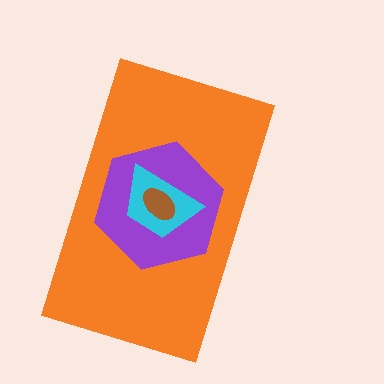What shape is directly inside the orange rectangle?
The purple hexagon.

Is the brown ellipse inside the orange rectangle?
Yes.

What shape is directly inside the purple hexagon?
The cyan trapezoid.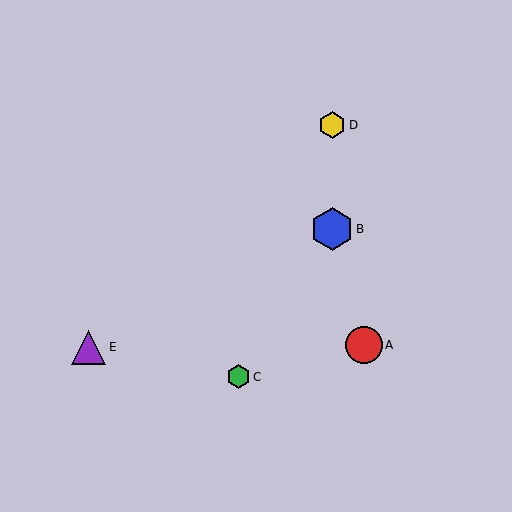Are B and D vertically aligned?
Yes, both are at x≈332.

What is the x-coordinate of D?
Object D is at x≈332.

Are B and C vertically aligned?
No, B is at x≈332 and C is at x≈238.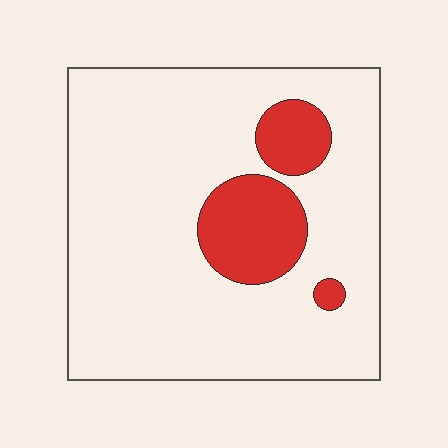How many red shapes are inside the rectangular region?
3.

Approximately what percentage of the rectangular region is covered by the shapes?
Approximately 15%.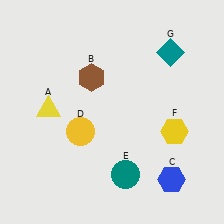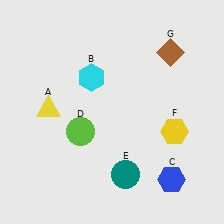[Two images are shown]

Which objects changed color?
B changed from brown to cyan. D changed from yellow to lime. G changed from teal to brown.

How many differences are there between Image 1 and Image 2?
There are 3 differences between the two images.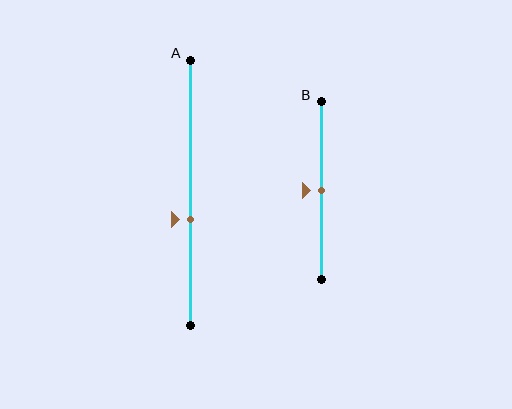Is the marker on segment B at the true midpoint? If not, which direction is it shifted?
Yes, the marker on segment B is at the true midpoint.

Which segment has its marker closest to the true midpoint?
Segment B has its marker closest to the true midpoint.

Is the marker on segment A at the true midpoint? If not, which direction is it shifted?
No, the marker on segment A is shifted downward by about 10% of the segment length.